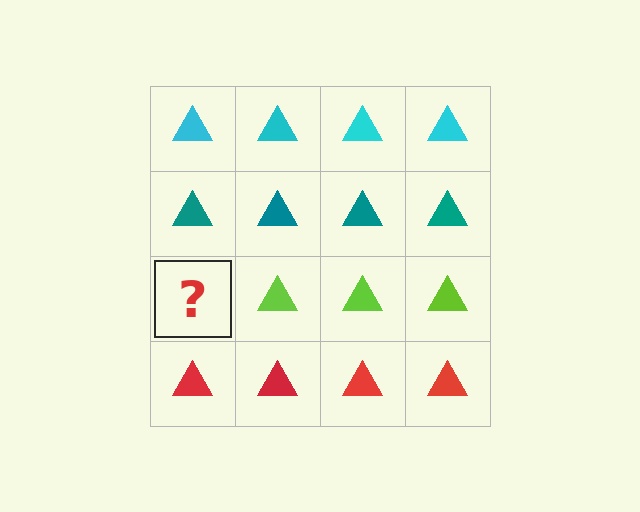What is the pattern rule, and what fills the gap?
The rule is that each row has a consistent color. The gap should be filled with a lime triangle.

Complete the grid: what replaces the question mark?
The question mark should be replaced with a lime triangle.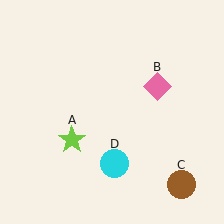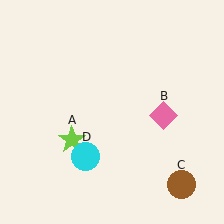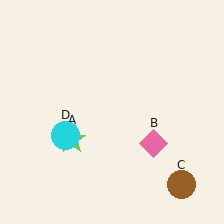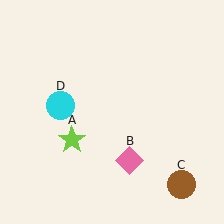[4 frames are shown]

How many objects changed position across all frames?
2 objects changed position: pink diamond (object B), cyan circle (object D).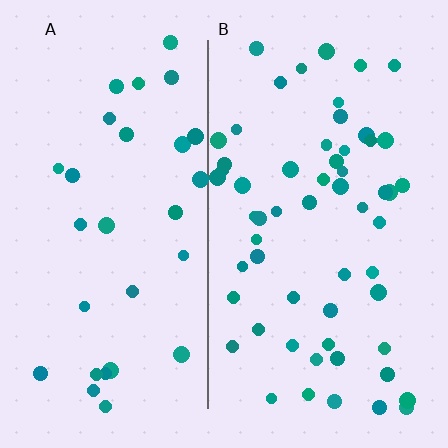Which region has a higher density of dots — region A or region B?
B (the right).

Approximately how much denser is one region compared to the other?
Approximately 2.0× — region B over region A.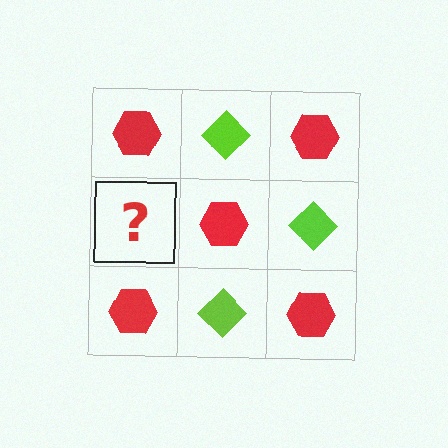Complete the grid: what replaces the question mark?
The question mark should be replaced with a lime diamond.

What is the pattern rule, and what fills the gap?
The rule is that it alternates red hexagon and lime diamond in a checkerboard pattern. The gap should be filled with a lime diamond.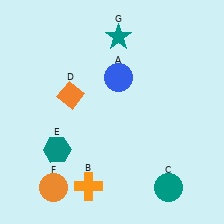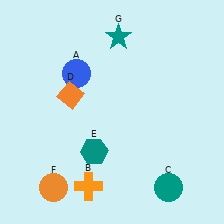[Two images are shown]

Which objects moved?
The objects that moved are: the blue circle (A), the teal hexagon (E).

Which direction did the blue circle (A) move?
The blue circle (A) moved left.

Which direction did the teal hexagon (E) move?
The teal hexagon (E) moved right.